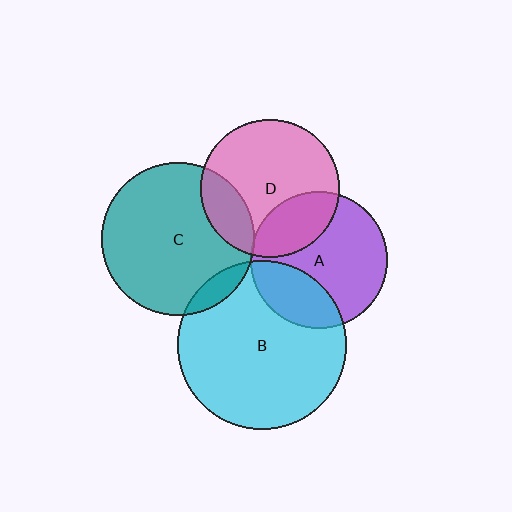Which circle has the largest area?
Circle B (cyan).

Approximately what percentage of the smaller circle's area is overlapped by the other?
Approximately 25%.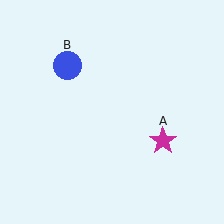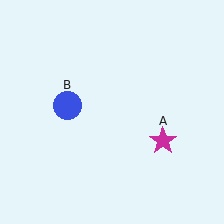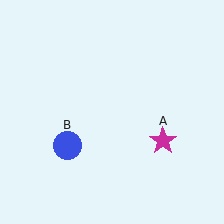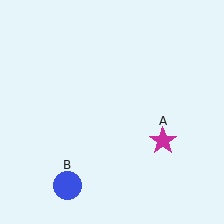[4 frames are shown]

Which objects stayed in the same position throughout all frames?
Magenta star (object A) remained stationary.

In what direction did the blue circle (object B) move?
The blue circle (object B) moved down.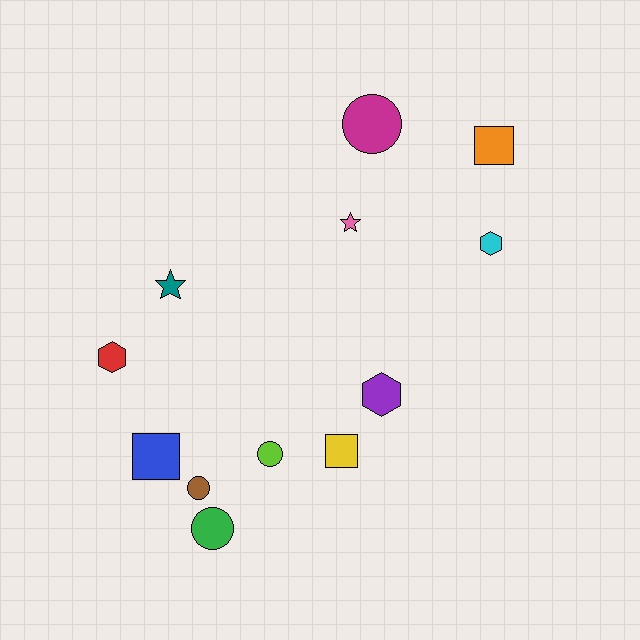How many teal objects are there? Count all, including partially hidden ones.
There is 1 teal object.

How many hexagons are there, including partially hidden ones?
There are 3 hexagons.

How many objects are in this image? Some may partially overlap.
There are 12 objects.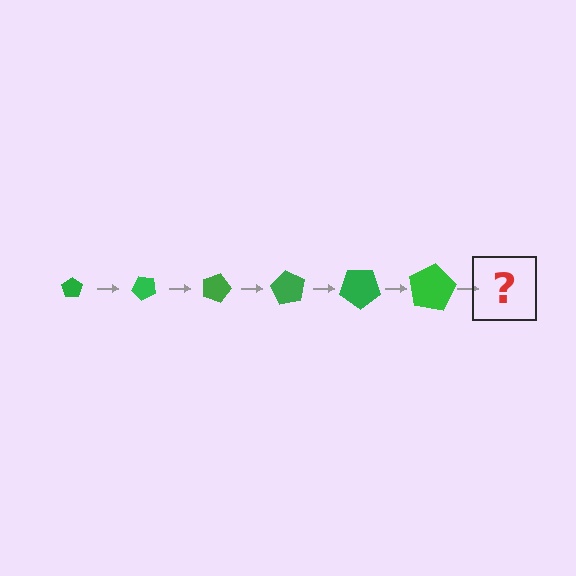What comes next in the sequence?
The next element should be a pentagon, larger than the previous one and rotated 270 degrees from the start.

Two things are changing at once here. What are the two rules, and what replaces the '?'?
The two rules are that the pentagon grows larger each step and it rotates 45 degrees each step. The '?' should be a pentagon, larger than the previous one and rotated 270 degrees from the start.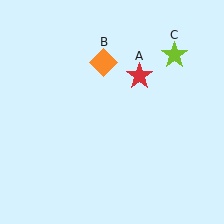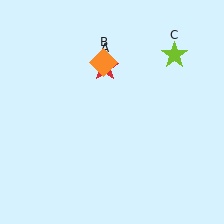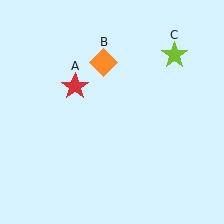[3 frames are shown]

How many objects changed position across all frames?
1 object changed position: red star (object A).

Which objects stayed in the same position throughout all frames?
Orange diamond (object B) and lime star (object C) remained stationary.